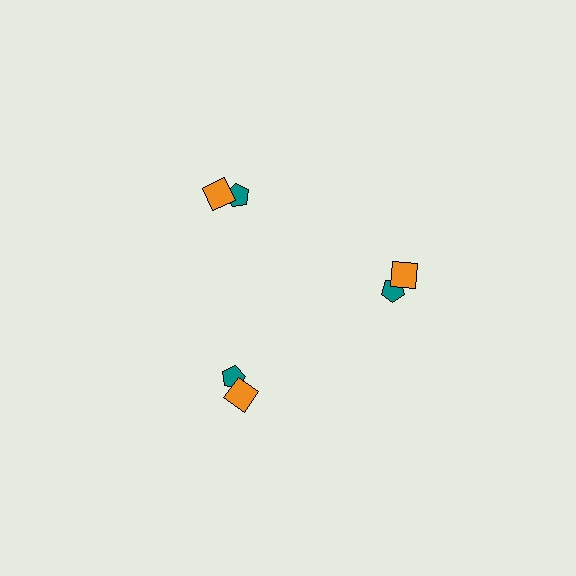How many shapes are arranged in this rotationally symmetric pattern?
There are 6 shapes, arranged in 3 groups of 2.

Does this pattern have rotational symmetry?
Yes, this pattern has 3-fold rotational symmetry. It looks the same after rotating 120 degrees around the center.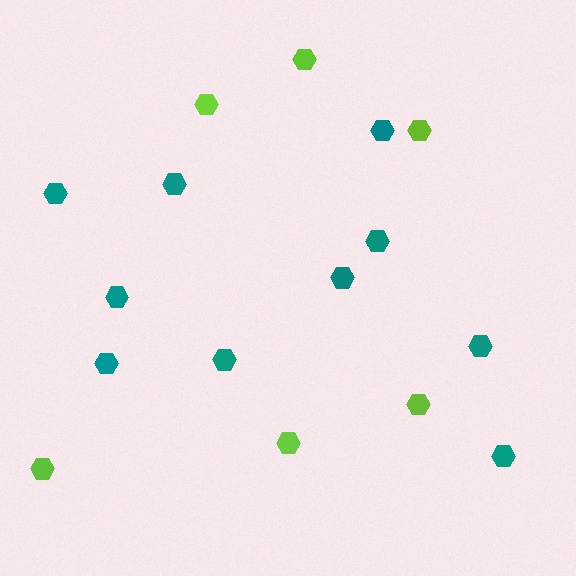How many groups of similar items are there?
There are 2 groups: one group of lime hexagons (6) and one group of teal hexagons (10).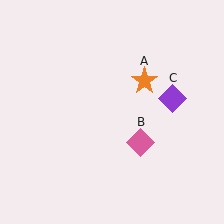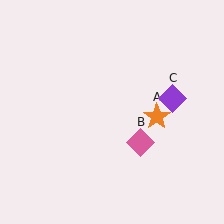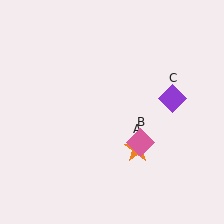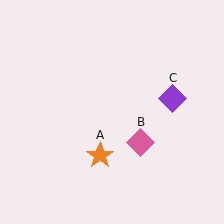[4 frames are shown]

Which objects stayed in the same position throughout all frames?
Pink diamond (object B) and purple diamond (object C) remained stationary.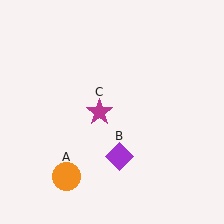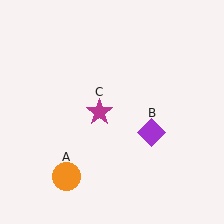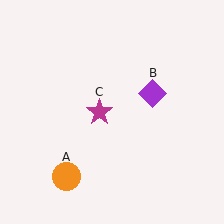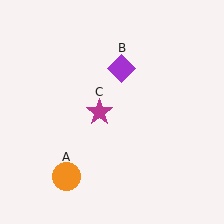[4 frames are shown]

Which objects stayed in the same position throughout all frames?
Orange circle (object A) and magenta star (object C) remained stationary.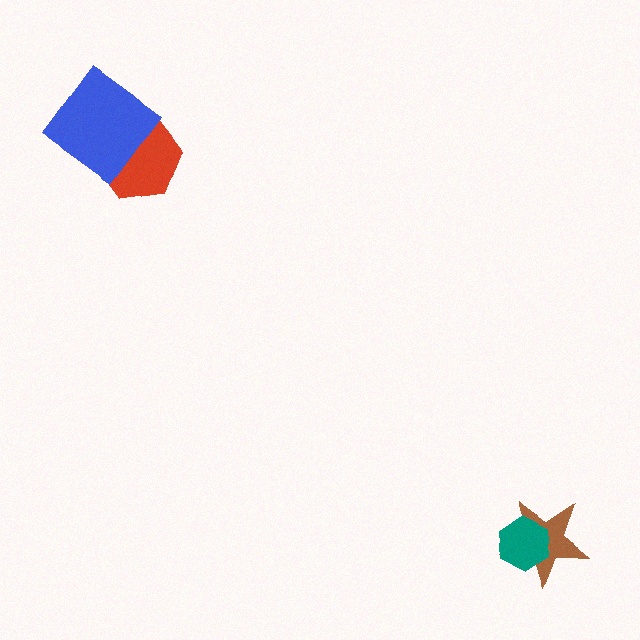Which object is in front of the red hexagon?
The blue diamond is in front of the red hexagon.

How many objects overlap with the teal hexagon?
1 object overlaps with the teal hexagon.